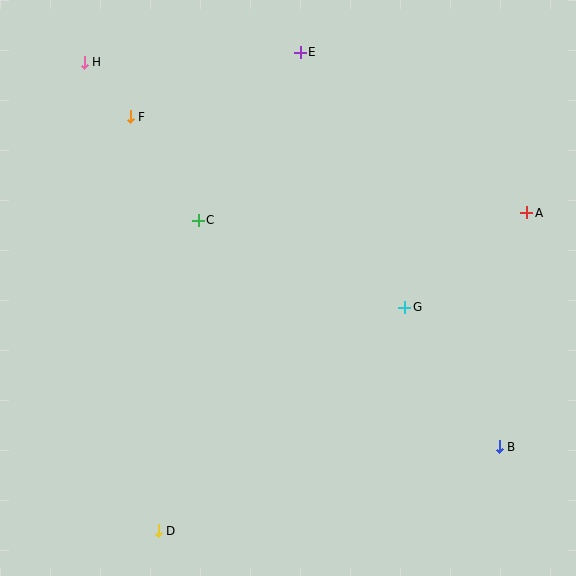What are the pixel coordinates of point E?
Point E is at (300, 52).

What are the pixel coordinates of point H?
Point H is at (84, 62).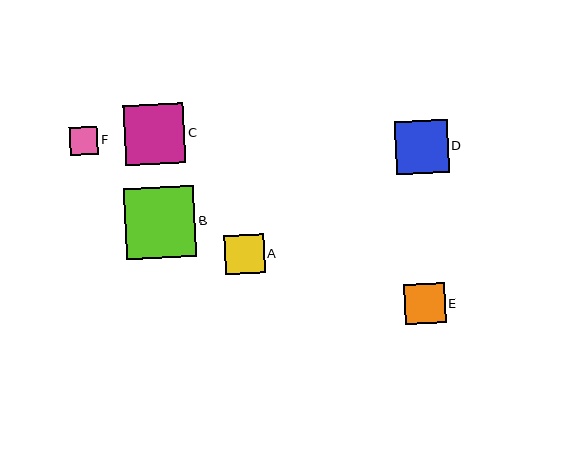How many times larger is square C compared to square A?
Square C is approximately 1.5 times the size of square A.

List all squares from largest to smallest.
From largest to smallest: B, C, D, E, A, F.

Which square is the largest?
Square B is the largest with a size of approximately 71 pixels.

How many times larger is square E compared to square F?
Square E is approximately 1.4 times the size of square F.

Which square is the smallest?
Square F is the smallest with a size of approximately 28 pixels.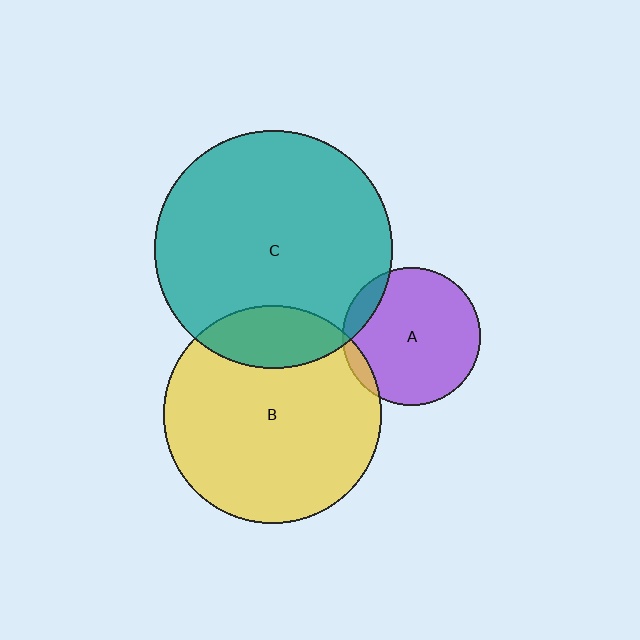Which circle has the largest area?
Circle C (teal).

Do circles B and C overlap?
Yes.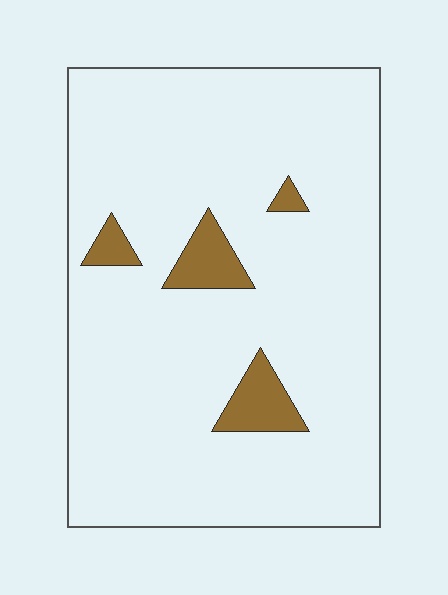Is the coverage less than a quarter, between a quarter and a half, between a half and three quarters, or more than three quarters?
Less than a quarter.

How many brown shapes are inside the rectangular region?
4.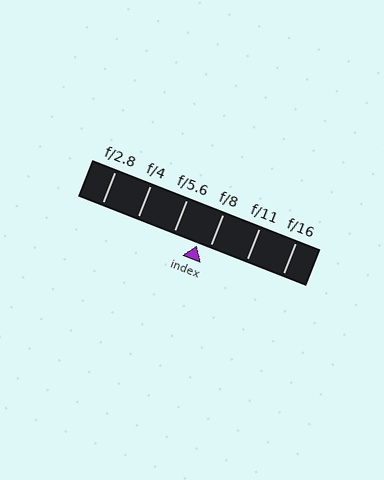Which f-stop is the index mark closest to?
The index mark is closest to f/8.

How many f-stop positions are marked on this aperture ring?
There are 6 f-stop positions marked.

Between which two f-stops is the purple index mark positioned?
The index mark is between f/5.6 and f/8.